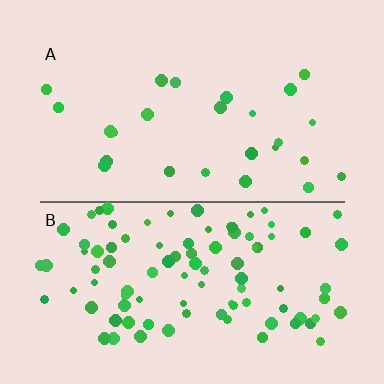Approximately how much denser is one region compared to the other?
Approximately 3.8× — region B over region A.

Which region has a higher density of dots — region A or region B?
B (the bottom).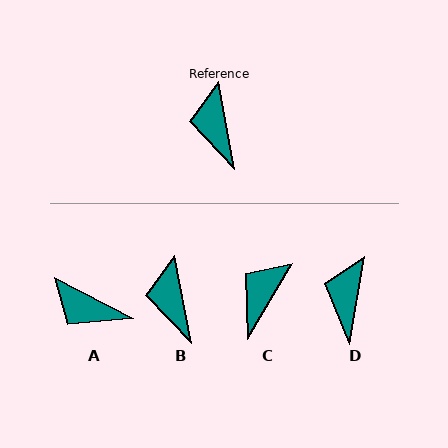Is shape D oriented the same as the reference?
No, it is off by about 20 degrees.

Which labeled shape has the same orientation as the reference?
B.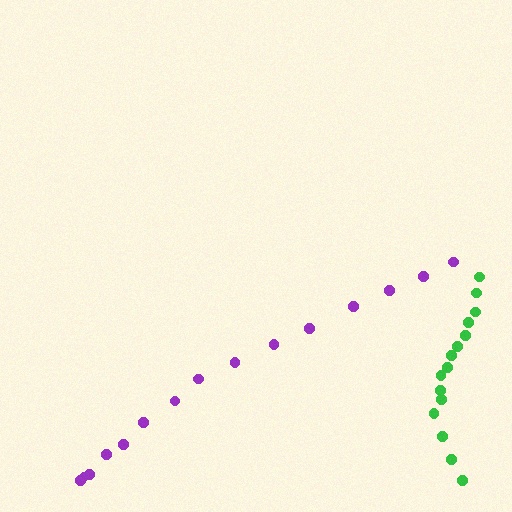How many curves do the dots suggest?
There are 2 distinct paths.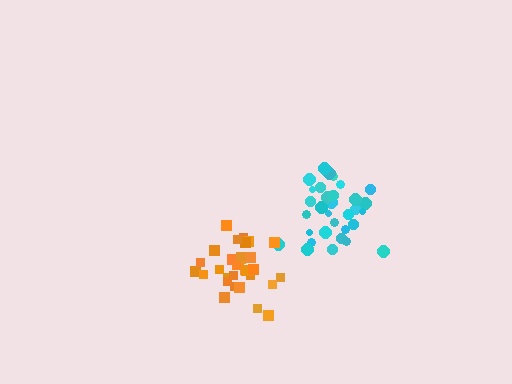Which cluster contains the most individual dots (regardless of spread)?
Cyan (32).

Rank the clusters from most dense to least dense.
cyan, orange.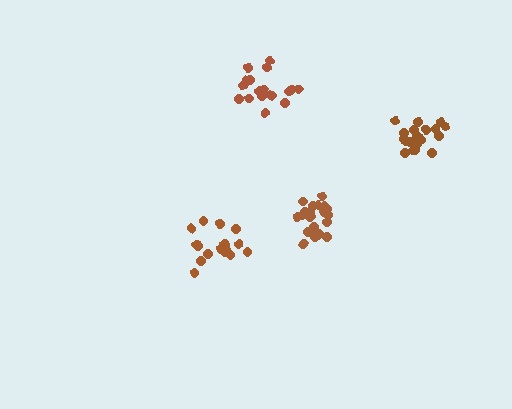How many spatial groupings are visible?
There are 4 spatial groupings.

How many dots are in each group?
Group 1: 17 dots, Group 2: 20 dots, Group 3: 19 dots, Group 4: 19 dots (75 total).